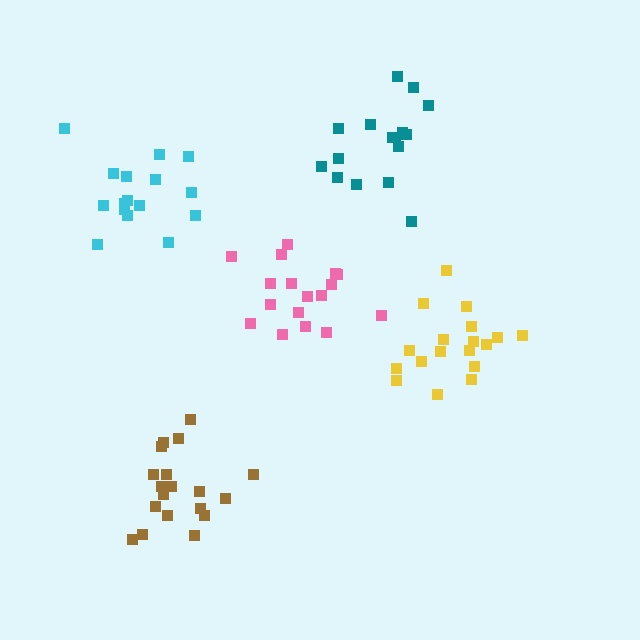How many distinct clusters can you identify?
There are 5 distinct clusters.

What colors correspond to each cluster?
The clusters are colored: pink, teal, brown, yellow, cyan.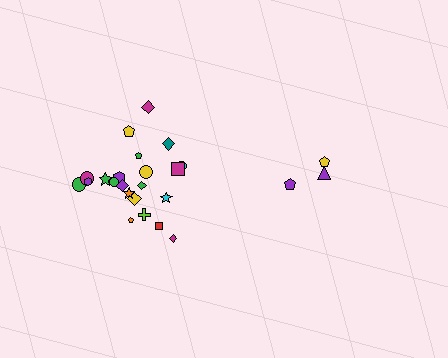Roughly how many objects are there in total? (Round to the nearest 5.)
Roughly 25 objects in total.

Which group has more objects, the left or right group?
The left group.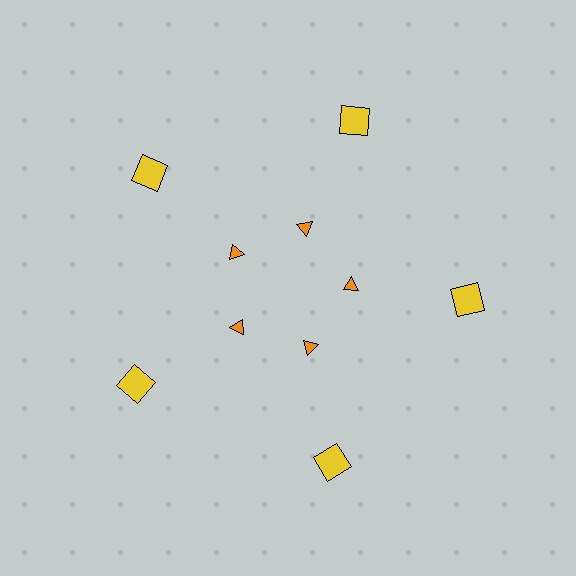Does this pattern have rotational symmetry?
Yes, this pattern has 5-fold rotational symmetry. It looks the same after rotating 72 degrees around the center.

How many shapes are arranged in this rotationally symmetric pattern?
There are 10 shapes, arranged in 5 groups of 2.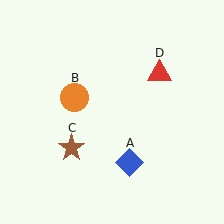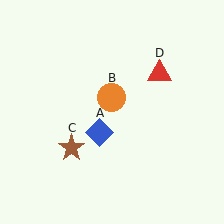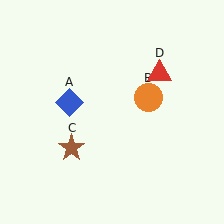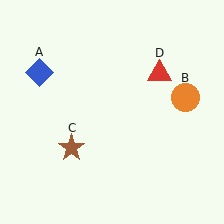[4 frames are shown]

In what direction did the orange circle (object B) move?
The orange circle (object B) moved right.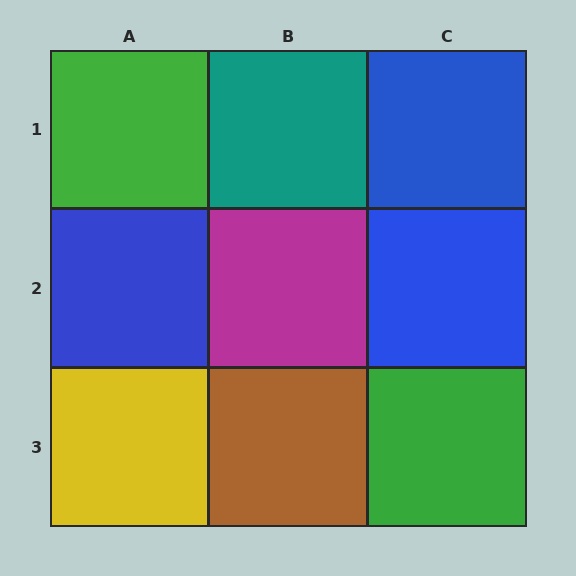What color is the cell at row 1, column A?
Green.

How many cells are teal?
1 cell is teal.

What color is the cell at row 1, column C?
Blue.